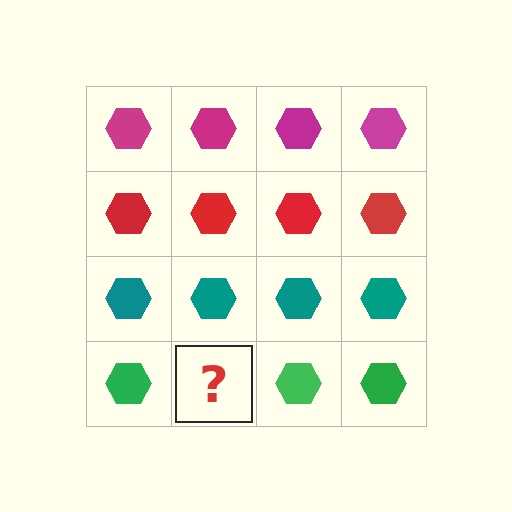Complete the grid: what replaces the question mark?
The question mark should be replaced with a green hexagon.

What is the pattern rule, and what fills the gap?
The rule is that each row has a consistent color. The gap should be filled with a green hexagon.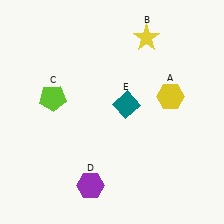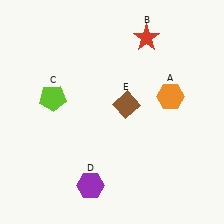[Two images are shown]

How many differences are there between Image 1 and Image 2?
There are 3 differences between the two images.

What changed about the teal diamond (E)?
In Image 1, E is teal. In Image 2, it changed to brown.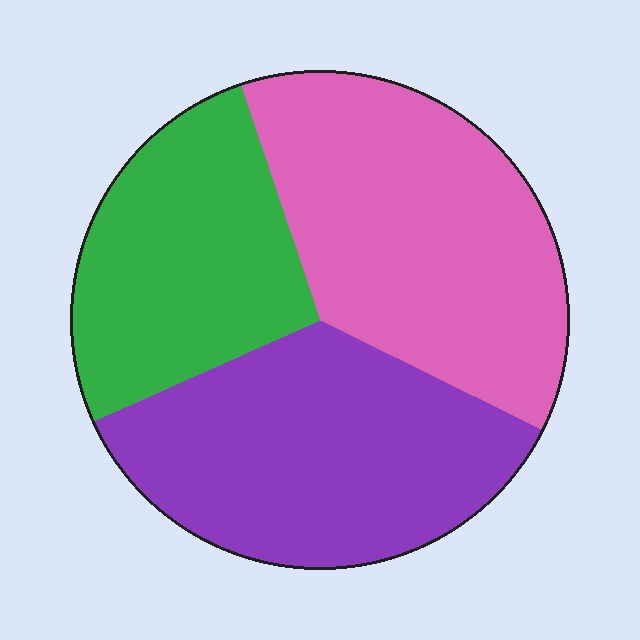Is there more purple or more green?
Purple.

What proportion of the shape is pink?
Pink covers about 35% of the shape.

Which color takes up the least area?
Green, at roughly 25%.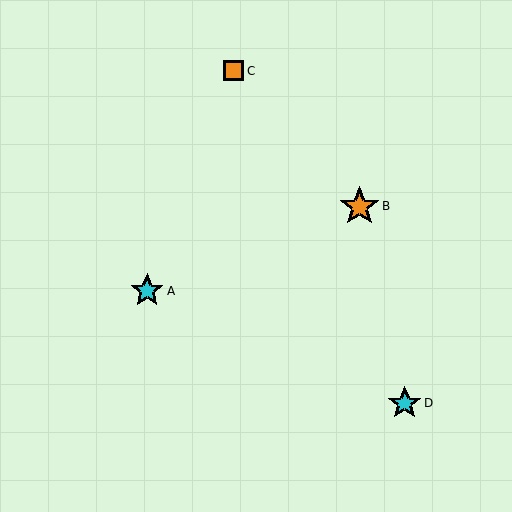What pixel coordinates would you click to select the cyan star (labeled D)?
Click at (405, 403) to select the cyan star D.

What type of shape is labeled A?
Shape A is a cyan star.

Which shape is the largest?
The orange star (labeled B) is the largest.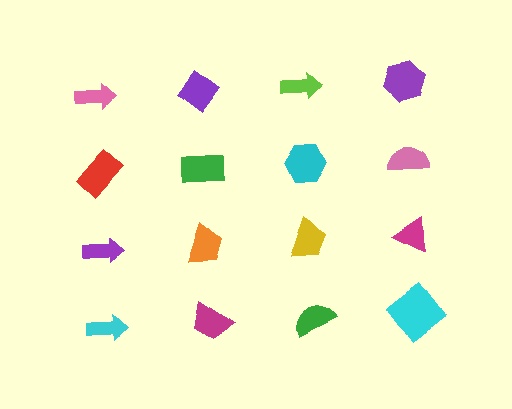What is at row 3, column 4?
A magenta triangle.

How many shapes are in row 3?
4 shapes.